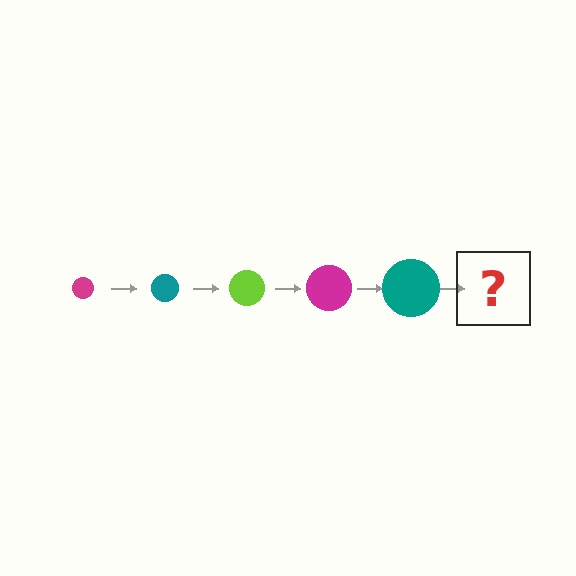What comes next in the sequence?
The next element should be a lime circle, larger than the previous one.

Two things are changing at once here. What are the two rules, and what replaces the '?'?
The two rules are that the circle grows larger each step and the color cycles through magenta, teal, and lime. The '?' should be a lime circle, larger than the previous one.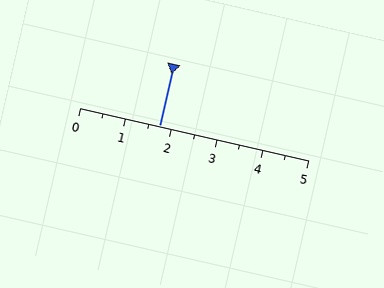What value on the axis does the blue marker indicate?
The marker indicates approximately 1.8.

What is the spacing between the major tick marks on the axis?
The major ticks are spaced 1 apart.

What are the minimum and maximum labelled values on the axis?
The axis runs from 0 to 5.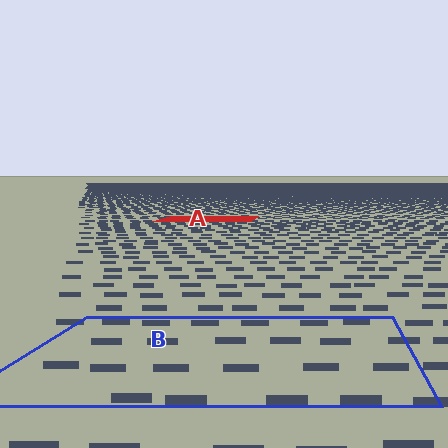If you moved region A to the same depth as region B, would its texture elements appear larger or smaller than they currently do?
They would appear larger. At a closer depth, the same texture elements are projected at a bigger on-screen size.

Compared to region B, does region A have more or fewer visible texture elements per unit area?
Region A has more texture elements per unit area — they are packed more densely because it is farther away.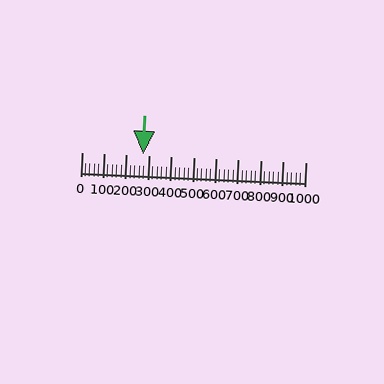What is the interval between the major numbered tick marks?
The major tick marks are spaced 100 units apart.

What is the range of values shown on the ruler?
The ruler shows values from 0 to 1000.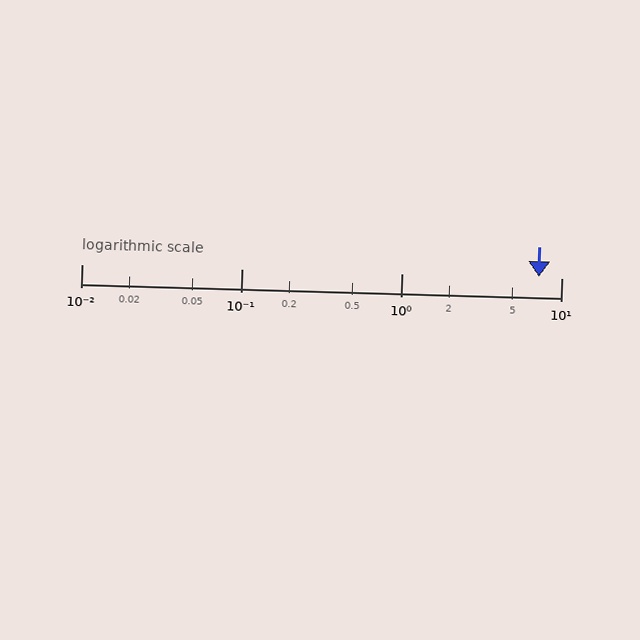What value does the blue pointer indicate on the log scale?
The pointer indicates approximately 7.2.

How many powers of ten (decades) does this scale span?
The scale spans 3 decades, from 0.01 to 10.